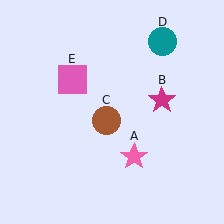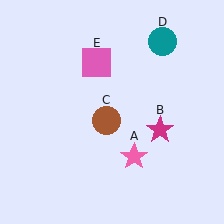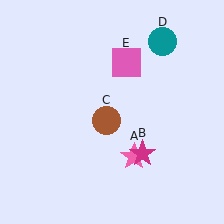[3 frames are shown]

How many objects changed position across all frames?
2 objects changed position: magenta star (object B), pink square (object E).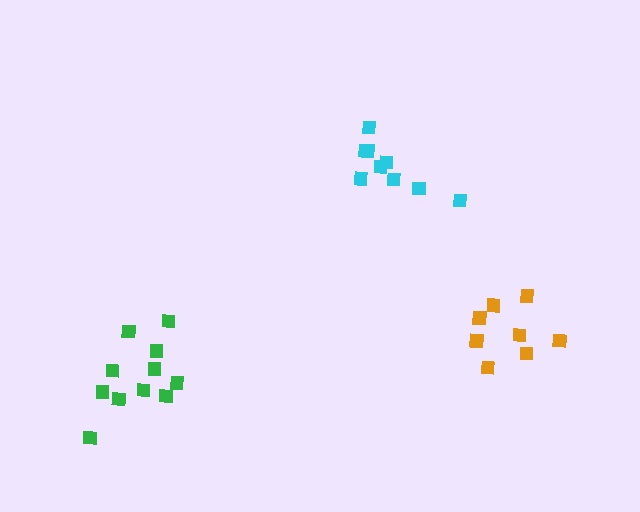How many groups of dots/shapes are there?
There are 3 groups.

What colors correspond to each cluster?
The clusters are colored: green, cyan, orange.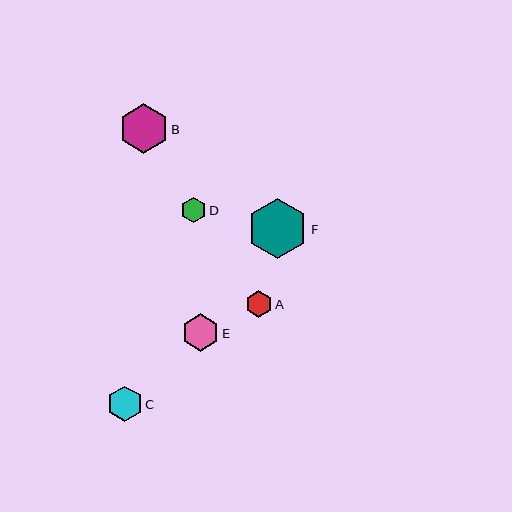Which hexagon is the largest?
Hexagon F is the largest with a size of approximately 60 pixels.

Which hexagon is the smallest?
Hexagon D is the smallest with a size of approximately 26 pixels.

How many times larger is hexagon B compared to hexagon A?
Hexagon B is approximately 1.9 times the size of hexagon A.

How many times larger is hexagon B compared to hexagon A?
Hexagon B is approximately 1.9 times the size of hexagon A.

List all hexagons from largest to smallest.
From largest to smallest: F, B, E, C, A, D.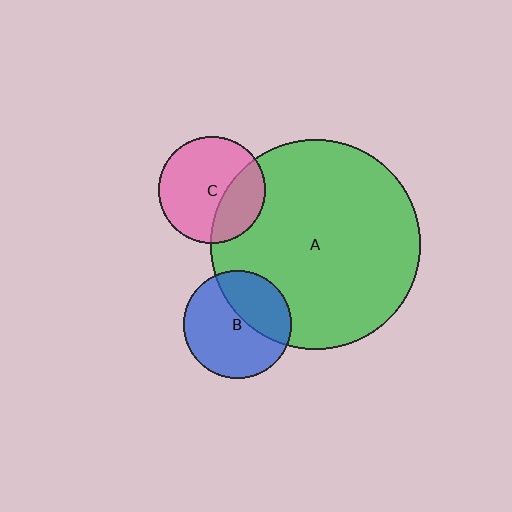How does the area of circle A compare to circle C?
Approximately 3.8 times.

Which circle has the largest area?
Circle A (green).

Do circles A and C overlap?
Yes.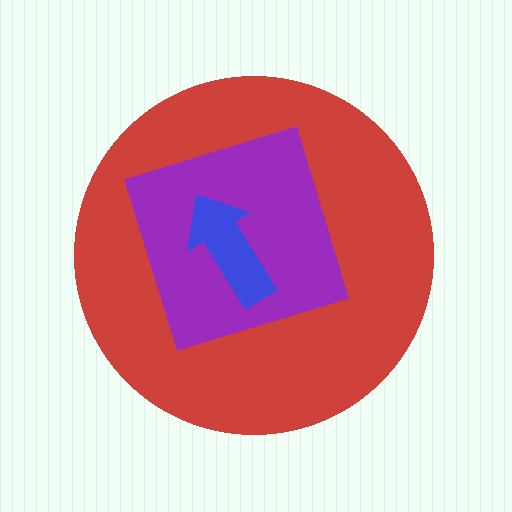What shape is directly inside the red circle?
The purple square.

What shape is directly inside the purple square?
The blue arrow.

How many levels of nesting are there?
3.